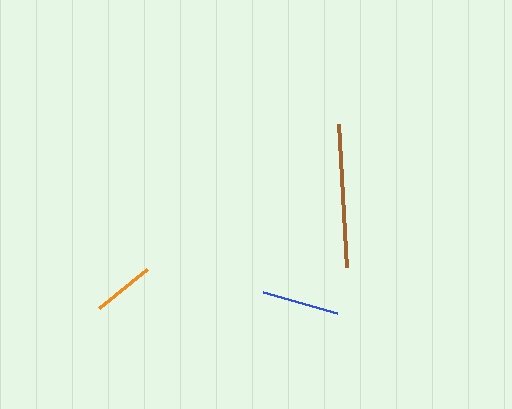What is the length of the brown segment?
The brown segment is approximately 144 pixels long.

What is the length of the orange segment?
The orange segment is approximately 61 pixels long.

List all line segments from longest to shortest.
From longest to shortest: brown, blue, orange.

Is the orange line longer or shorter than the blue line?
The blue line is longer than the orange line.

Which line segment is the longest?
The brown line is the longest at approximately 144 pixels.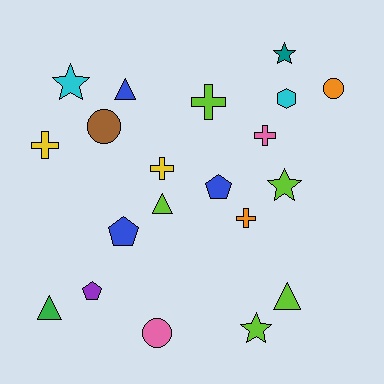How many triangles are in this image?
There are 4 triangles.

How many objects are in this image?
There are 20 objects.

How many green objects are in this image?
There is 1 green object.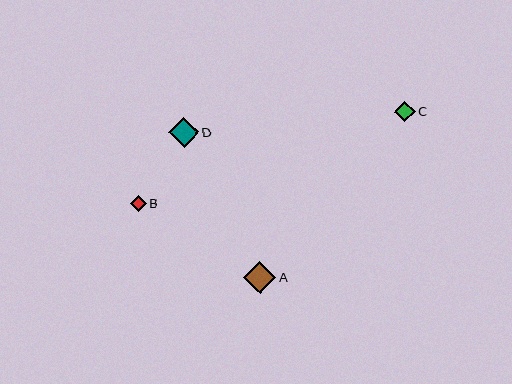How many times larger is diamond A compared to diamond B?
Diamond A is approximately 2.0 times the size of diamond B.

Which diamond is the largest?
Diamond A is the largest with a size of approximately 33 pixels.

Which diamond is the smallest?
Diamond B is the smallest with a size of approximately 16 pixels.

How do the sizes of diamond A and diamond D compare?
Diamond A and diamond D are approximately the same size.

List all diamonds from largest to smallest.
From largest to smallest: A, D, C, B.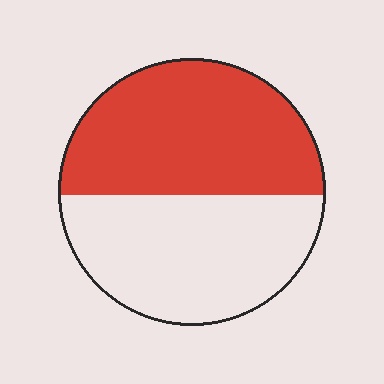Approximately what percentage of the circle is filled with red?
Approximately 50%.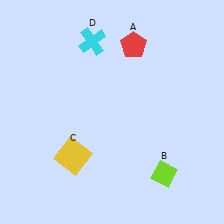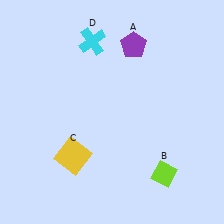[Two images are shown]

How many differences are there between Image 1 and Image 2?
There is 1 difference between the two images.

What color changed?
The pentagon (A) changed from red in Image 1 to purple in Image 2.